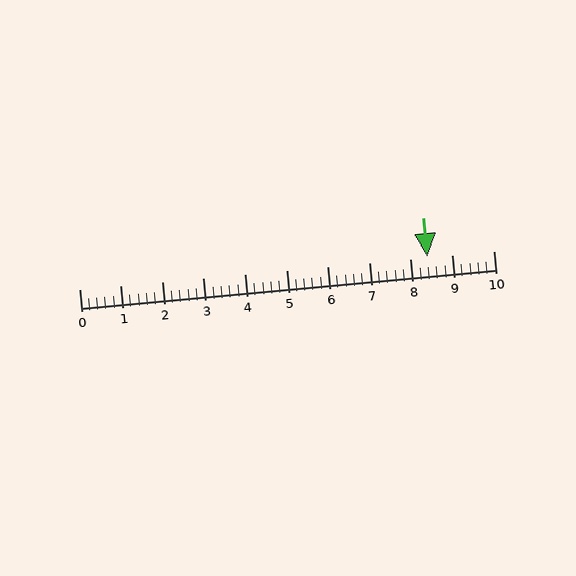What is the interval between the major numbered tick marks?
The major tick marks are spaced 1 units apart.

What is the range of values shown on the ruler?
The ruler shows values from 0 to 10.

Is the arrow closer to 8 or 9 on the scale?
The arrow is closer to 8.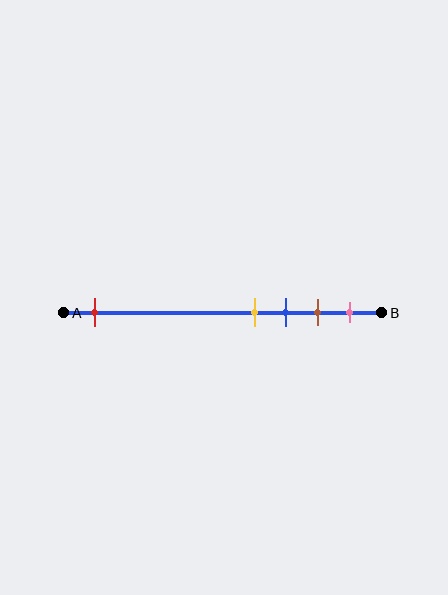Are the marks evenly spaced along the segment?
No, the marks are not evenly spaced.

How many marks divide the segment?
There are 5 marks dividing the segment.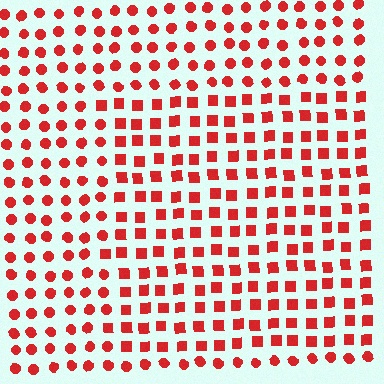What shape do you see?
I see a rectangle.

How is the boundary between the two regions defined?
The boundary is defined by a change in element shape: squares inside vs. circles outside. All elements share the same color and spacing.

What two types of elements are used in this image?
The image uses squares inside the rectangle region and circles outside it.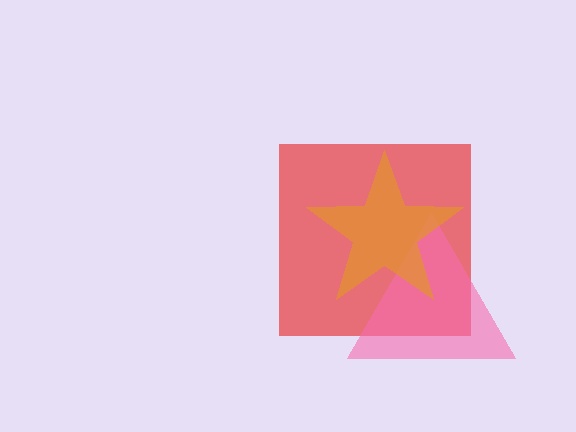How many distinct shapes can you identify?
There are 3 distinct shapes: a red square, a pink triangle, an orange star.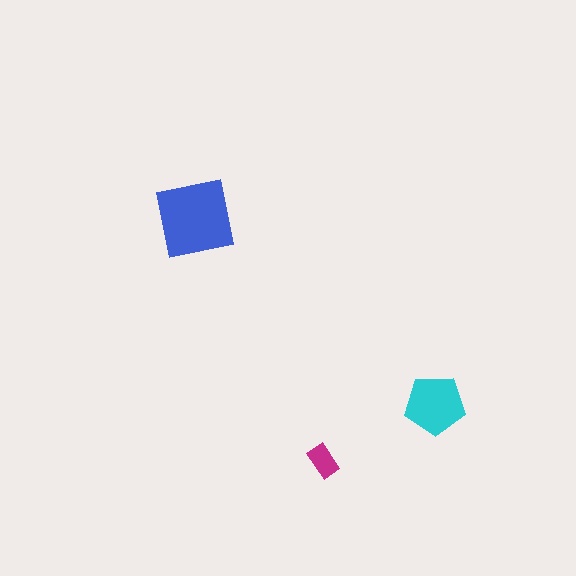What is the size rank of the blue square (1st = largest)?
1st.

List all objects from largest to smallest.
The blue square, the cyan pentagon, the magenta rectangle.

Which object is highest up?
The blue square is topmost.